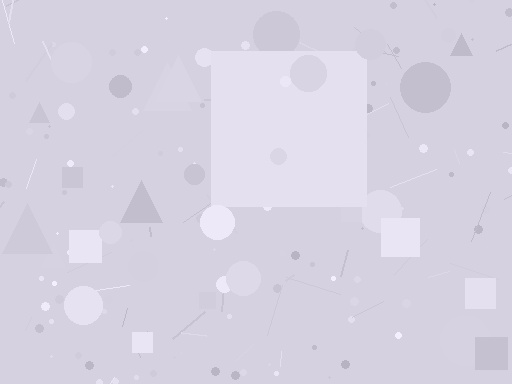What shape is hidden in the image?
A square is hidden in the image.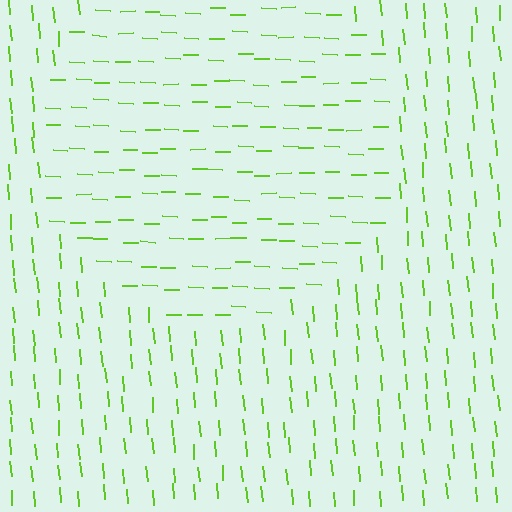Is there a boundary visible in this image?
Yes, there is a texture boundary formed by a change in line orientation.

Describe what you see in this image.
The image is filled with small lime line segments. A circle region in the image has lines oriented differently from the surrounding lines, creating a visible texture boundary.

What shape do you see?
I see a circle.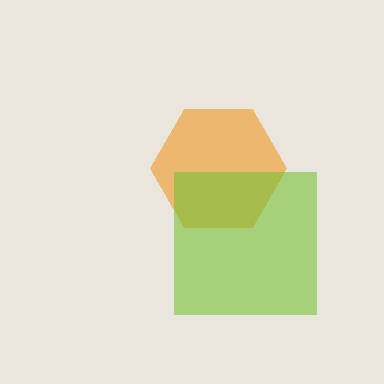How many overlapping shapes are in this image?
There are 2 overlapping shapes in the image.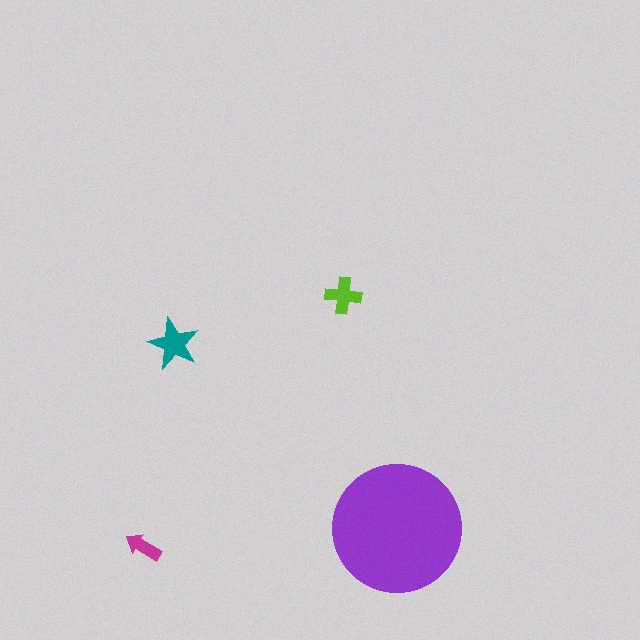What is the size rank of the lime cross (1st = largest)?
3rd.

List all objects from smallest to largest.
The magenta arrow, the lime cross, the teal star, the purple circle.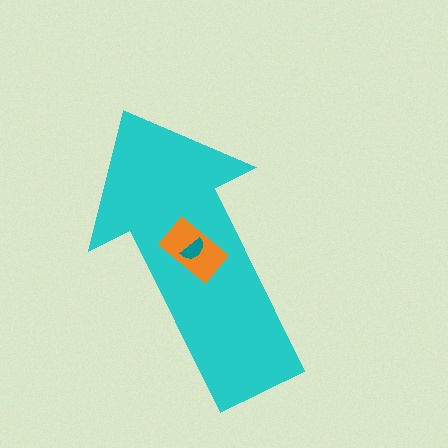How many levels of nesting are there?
3.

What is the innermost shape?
The teal semicircle.